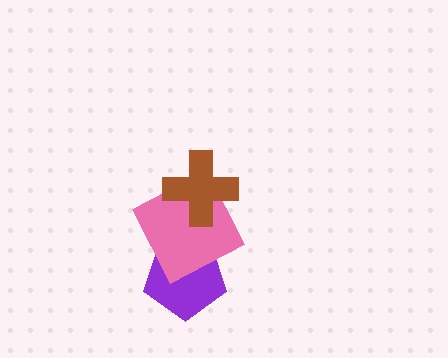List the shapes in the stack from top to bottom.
From top to bottom: the brown cross, the pink square, the purple pentagon.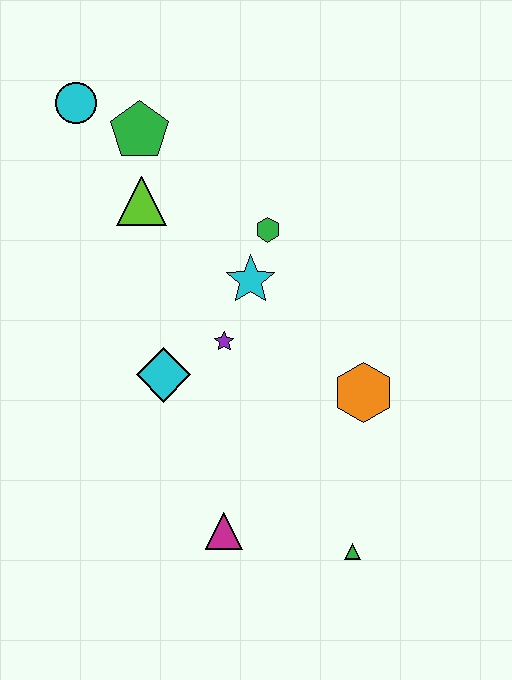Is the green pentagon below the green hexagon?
No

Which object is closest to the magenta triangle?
The green triangle is closest to the magenta triangle.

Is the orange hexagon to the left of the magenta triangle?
No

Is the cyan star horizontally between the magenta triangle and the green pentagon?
No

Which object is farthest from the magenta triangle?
The cyan circle is farthest from the magenta triangle.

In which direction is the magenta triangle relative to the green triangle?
The magenta triangle is to the left of the green triangle.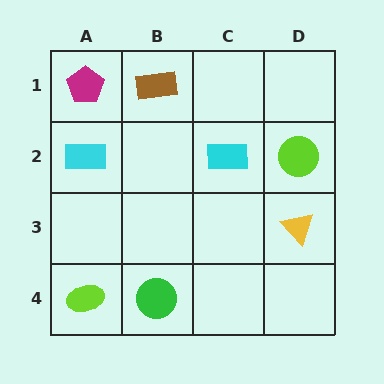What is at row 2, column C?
A cyan rectangle.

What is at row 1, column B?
A brown rectangle.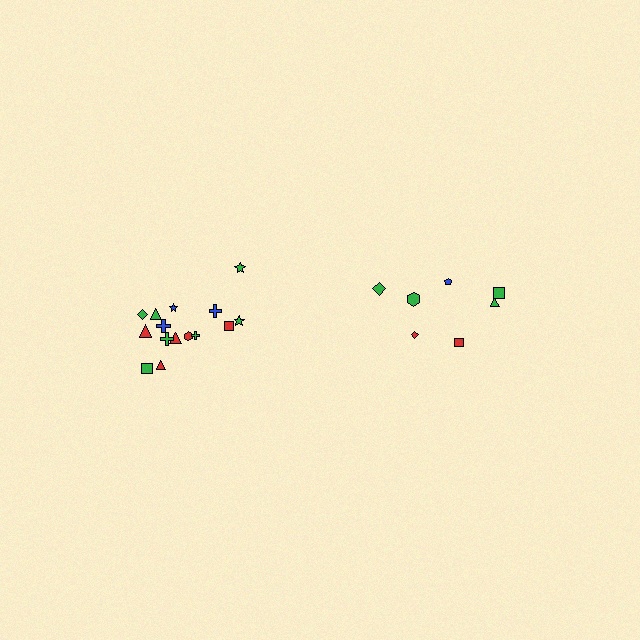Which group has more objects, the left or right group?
The left group.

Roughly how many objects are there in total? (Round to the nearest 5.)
Roughly 20 objects in total.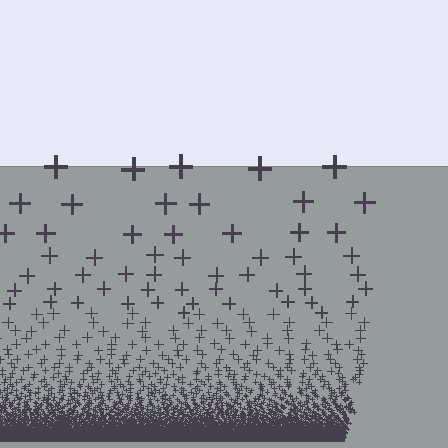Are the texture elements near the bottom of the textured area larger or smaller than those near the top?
Smaller. The gradient is inverted — elements near the bottom are smaller and denser.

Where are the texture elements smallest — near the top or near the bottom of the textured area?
Near the bottom.